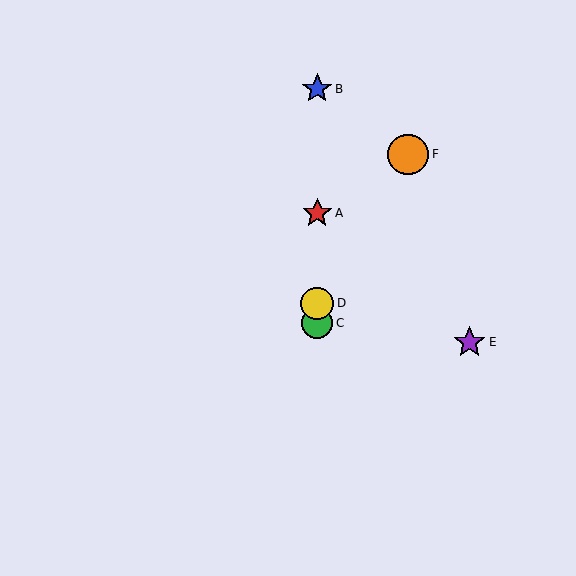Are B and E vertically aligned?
No, B is at x≈317 and E is at x≈470.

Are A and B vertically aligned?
Yes, both are at x≈317.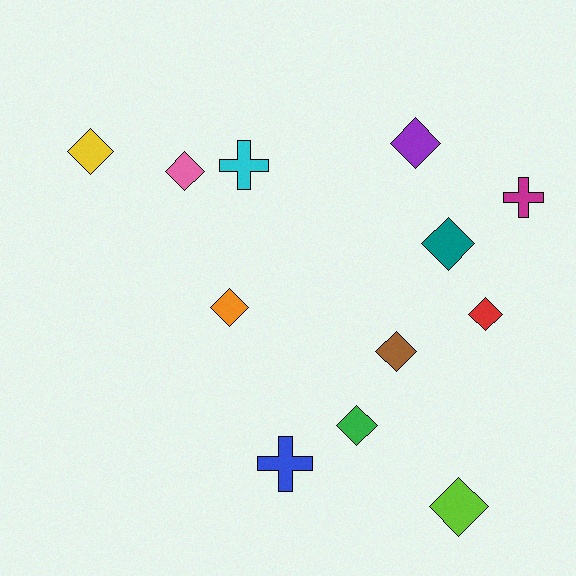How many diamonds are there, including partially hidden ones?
There are 9 diamonds.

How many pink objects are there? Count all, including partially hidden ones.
There is 1 pink object.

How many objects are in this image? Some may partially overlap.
There are 12 objects.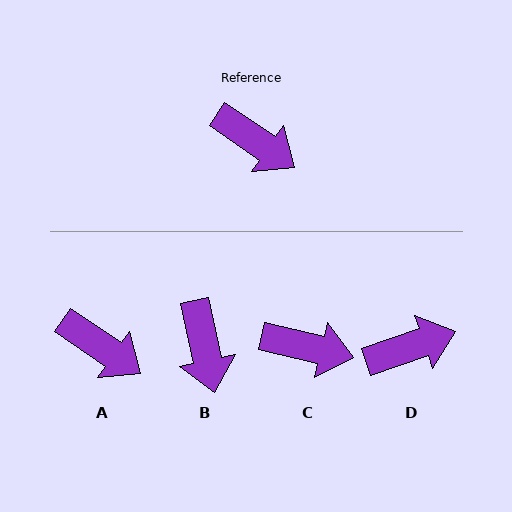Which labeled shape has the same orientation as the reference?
A.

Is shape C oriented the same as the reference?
No, it is off by about 21 degrees.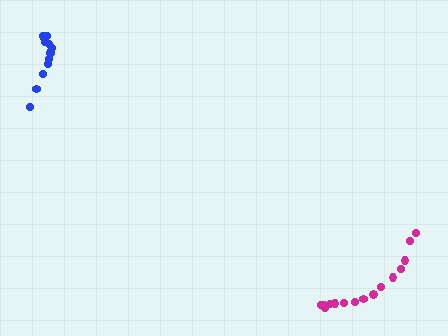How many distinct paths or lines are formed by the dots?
There are 2 distinct paths.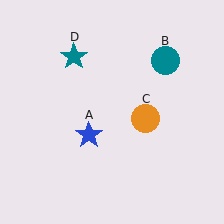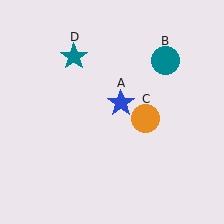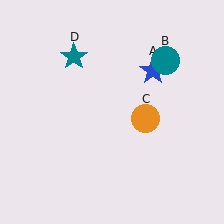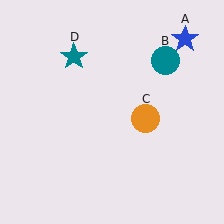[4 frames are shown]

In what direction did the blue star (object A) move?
The blue star (object A) moved up and to the right.